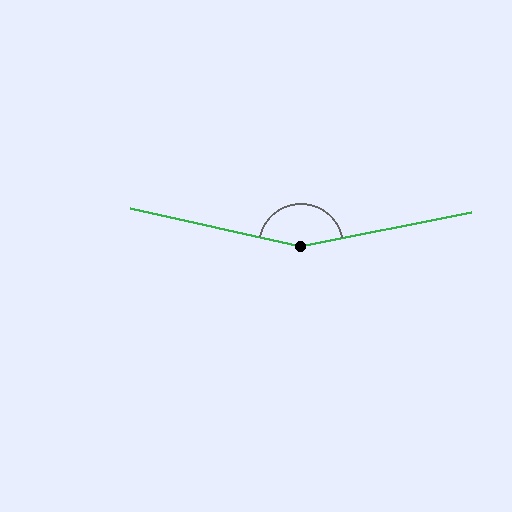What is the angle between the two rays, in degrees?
Approximately 156 degrees.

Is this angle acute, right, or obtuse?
It is obtuse.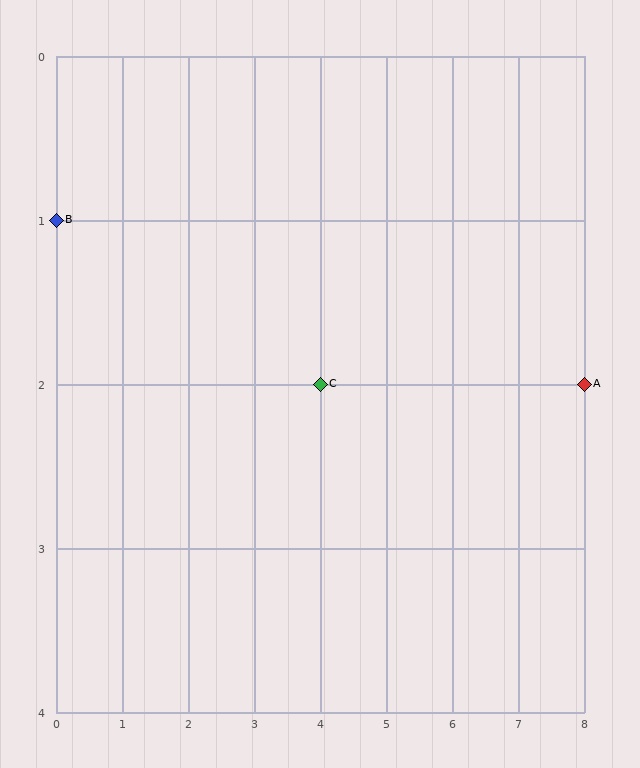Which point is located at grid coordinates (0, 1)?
Point B is at (0, 1).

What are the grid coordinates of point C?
Point C is at grid coordinates (4, 2).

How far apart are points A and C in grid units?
Points A and C are 4 columns apart.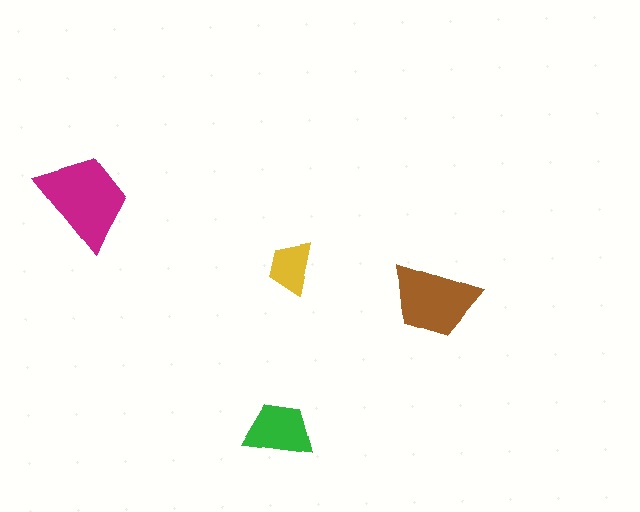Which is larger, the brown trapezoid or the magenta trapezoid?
The magenta one.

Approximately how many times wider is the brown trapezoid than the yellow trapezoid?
About 1.5 times wider.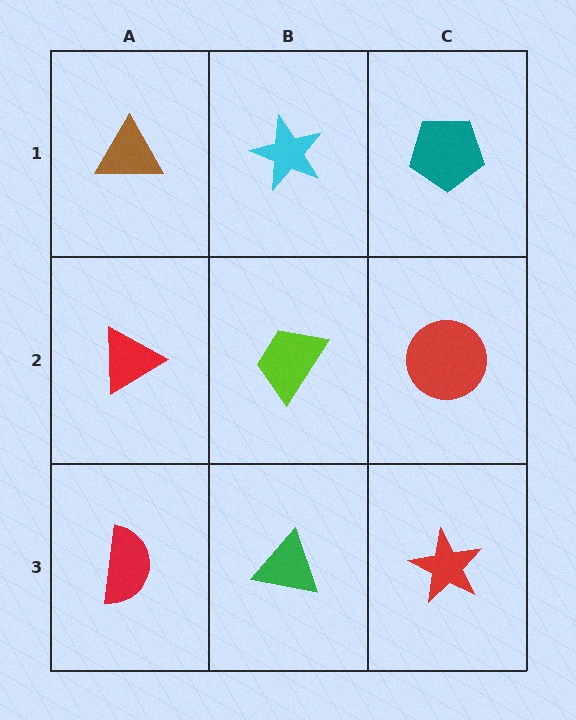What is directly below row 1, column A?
A red triangle.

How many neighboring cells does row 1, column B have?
3.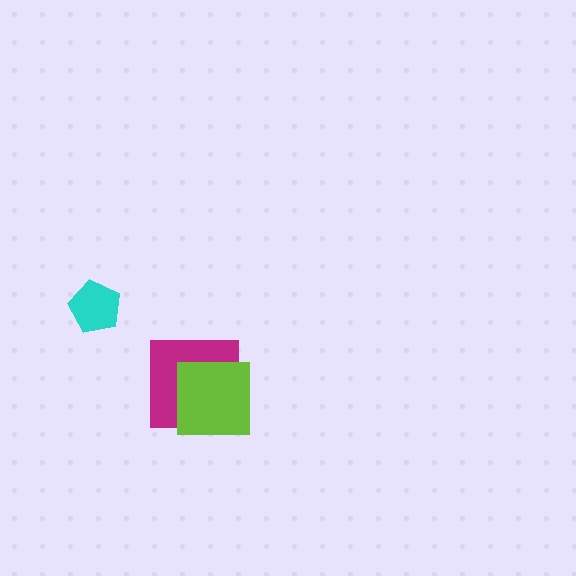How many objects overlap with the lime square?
1 object overlaps with the lime square.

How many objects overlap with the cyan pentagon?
0 objects overlap with the cyan pentagon.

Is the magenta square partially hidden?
Yes, it is partially covered by another shape.